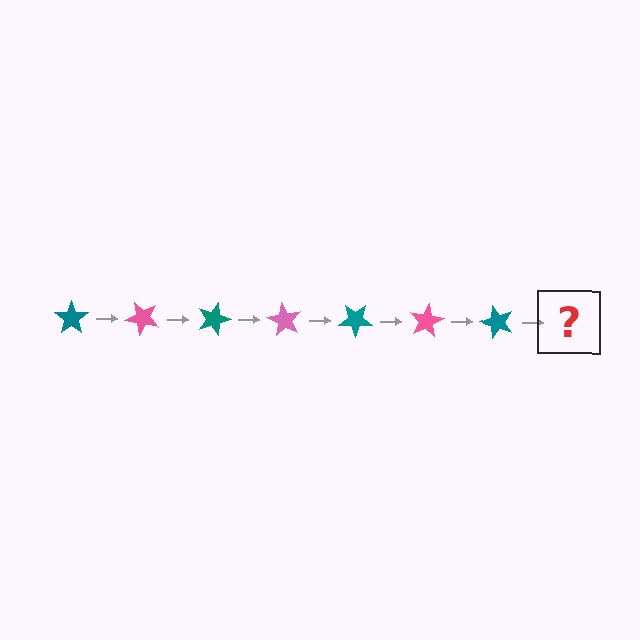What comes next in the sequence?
The next element should be a pink star, rotated 315 degrees from the start.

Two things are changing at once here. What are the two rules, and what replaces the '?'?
The two rules are that it rotates 45 degrees each step and the color cycles through teal and pink. The '?' should be a pink star, rotated 315 degrees from the start.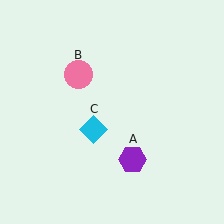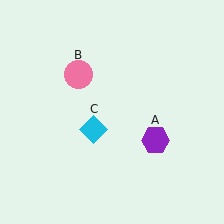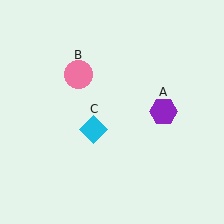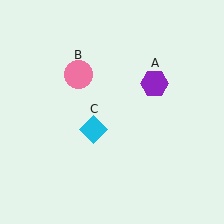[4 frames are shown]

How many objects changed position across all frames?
1 object changed position: purple hexagon (object A).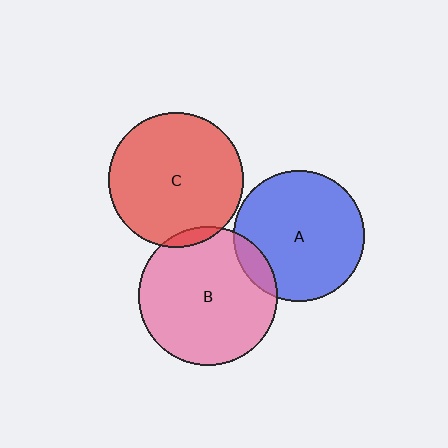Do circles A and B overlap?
Yes.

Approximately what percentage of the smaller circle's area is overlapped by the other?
Approximately 10%.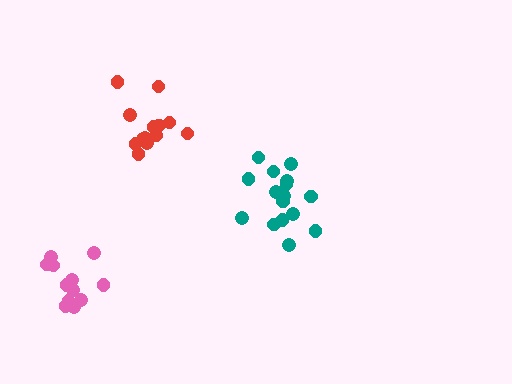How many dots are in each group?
Group 1: 16 dots, Group 2: 12 dots, Group 3: 13 dots (41 total).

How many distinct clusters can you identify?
There are 3 distinct clusters.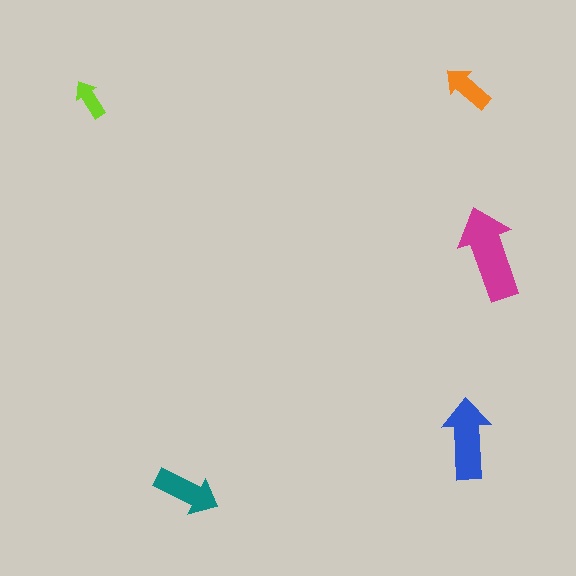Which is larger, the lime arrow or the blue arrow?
The blue one.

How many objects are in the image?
There are 5 objects in the image.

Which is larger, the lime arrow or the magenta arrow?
The magenta one.